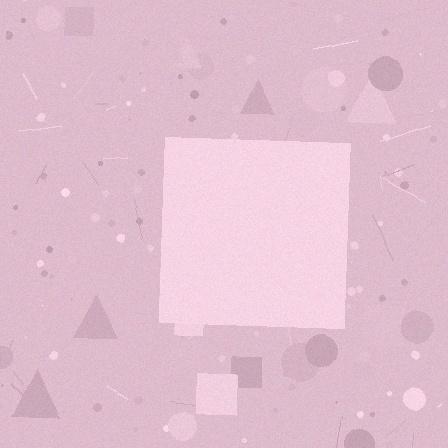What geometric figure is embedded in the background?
A square is embedded in the background.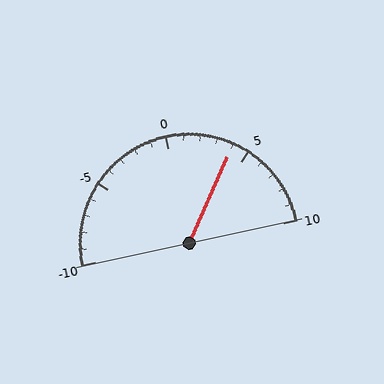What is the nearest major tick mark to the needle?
The nearest major tick mark is 5.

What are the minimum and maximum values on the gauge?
The gauge ranges from -10 to 10.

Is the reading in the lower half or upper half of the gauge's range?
The reading is in the upper half of the range (-10 to 10).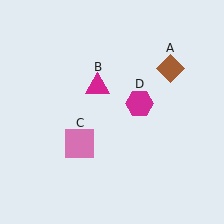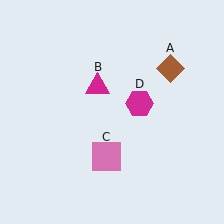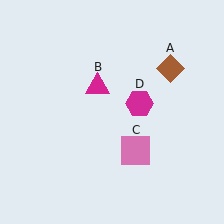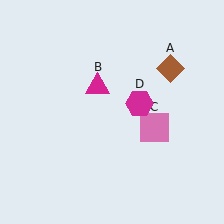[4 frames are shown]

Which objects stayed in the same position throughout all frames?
Brown diamond (object A) and magenta triangle (object B) and magenta hexagon (object D) remained stationary.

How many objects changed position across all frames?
1 object changed position: pink square (object C).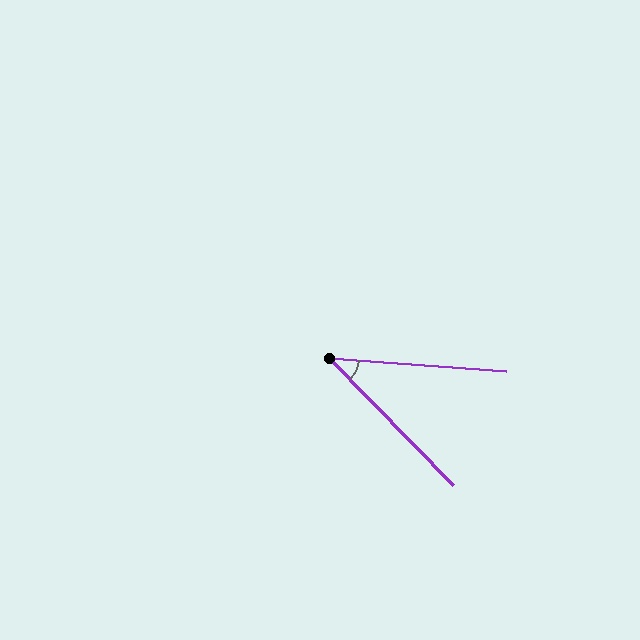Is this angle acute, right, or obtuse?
It is acute.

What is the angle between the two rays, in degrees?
Approximately 42 degrees.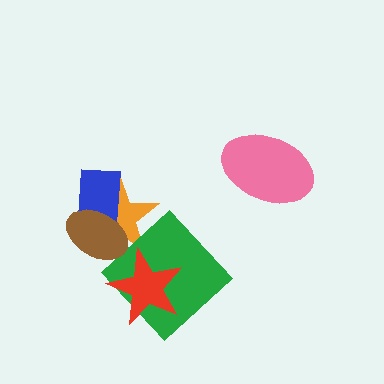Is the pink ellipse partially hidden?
No, no other shape covers it.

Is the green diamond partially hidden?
Yes, it is partially covered by another shape.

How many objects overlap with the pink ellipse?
0 objects overlap with the pink ellipse.